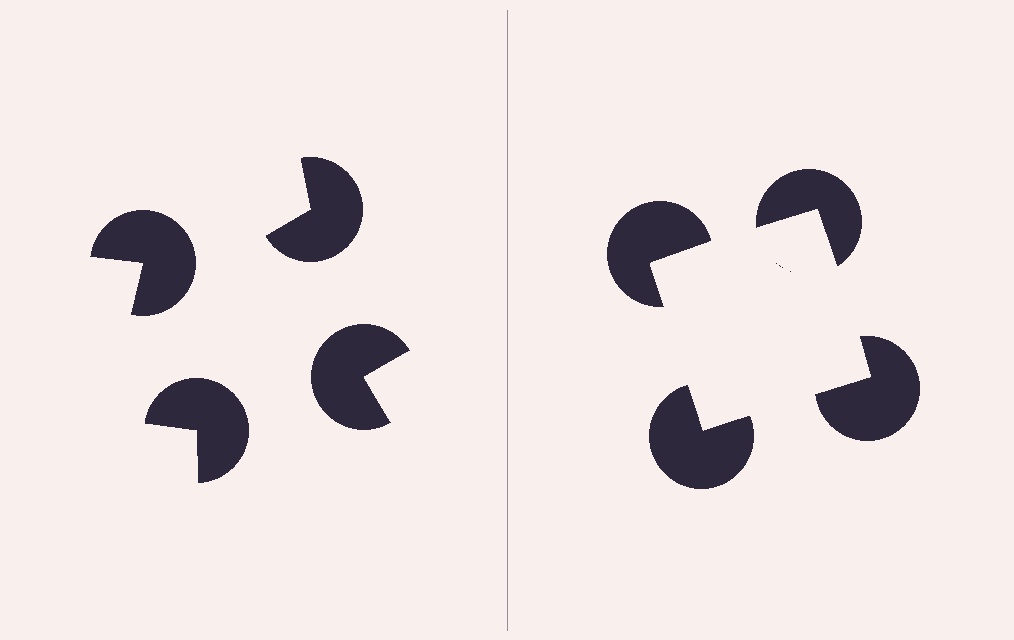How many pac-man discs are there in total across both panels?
8 — 4 on each side.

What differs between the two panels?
The pac-man discs are positioned identically on both sides; only the wedge orientations differ. On the right they align to a square; on the left they are misaligned.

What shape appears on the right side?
An illusory square.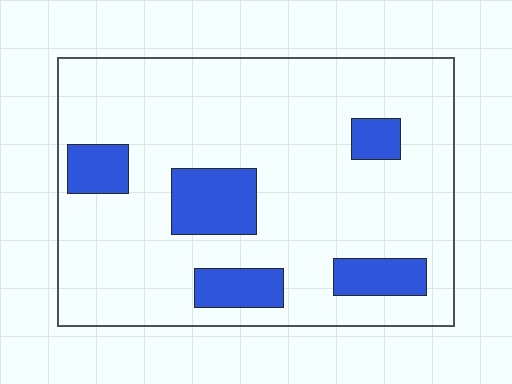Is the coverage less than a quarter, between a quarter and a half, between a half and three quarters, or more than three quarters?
Less than a quarter.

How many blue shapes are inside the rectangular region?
5.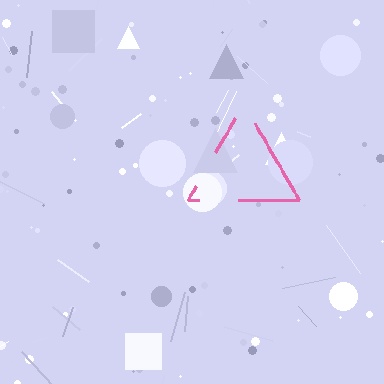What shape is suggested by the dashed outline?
The dashed outline suggests a triangle.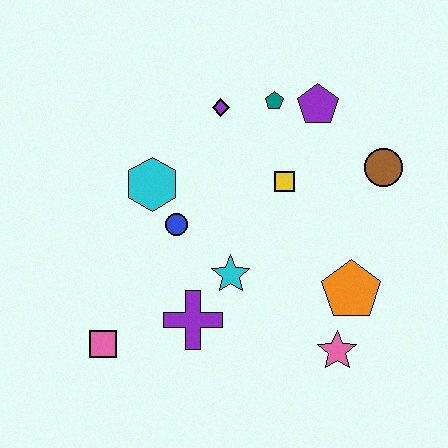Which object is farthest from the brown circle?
The pink square is farthest from the brown circle.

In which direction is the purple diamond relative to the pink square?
The purple diamond is above the pink square.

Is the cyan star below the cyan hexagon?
Yes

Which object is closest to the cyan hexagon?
The blue circle is closest to the cyan hexagon.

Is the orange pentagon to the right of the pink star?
Yes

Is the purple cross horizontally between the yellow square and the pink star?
No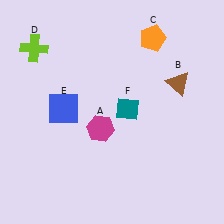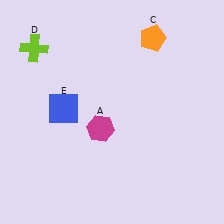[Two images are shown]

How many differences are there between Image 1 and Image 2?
There are 2 differences between the two images.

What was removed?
The teal diamond (F), the brown triangle (B) were removed in Image 2.